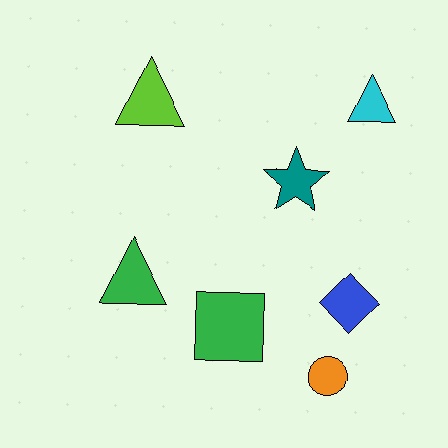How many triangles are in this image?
There are 3 triangles.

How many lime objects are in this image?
There is 1 lime object.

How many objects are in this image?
There are 7 objects.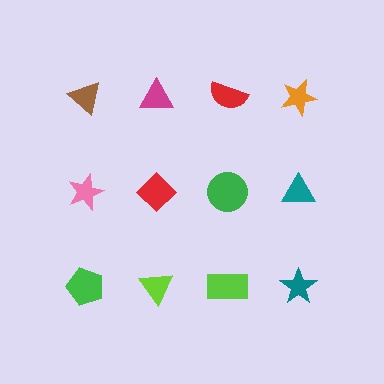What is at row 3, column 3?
A lime rectangle.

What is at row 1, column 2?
A magenta triangle.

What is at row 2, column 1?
A pink star.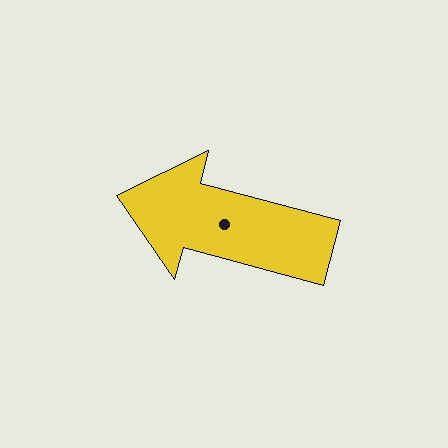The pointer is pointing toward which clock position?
Roughly 9 o'clock.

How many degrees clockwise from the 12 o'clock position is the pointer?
Approximately 285 degrees.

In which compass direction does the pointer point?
West.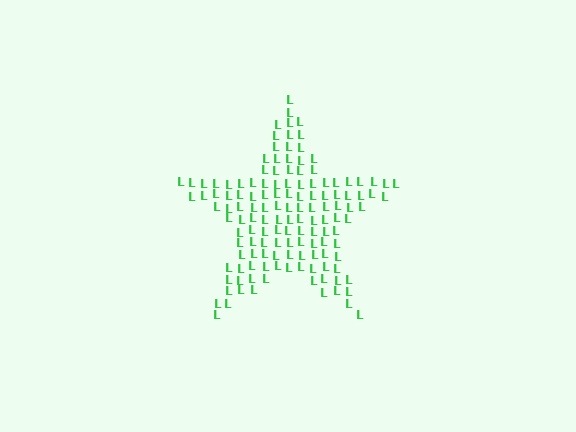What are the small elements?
The small elements are letter L's.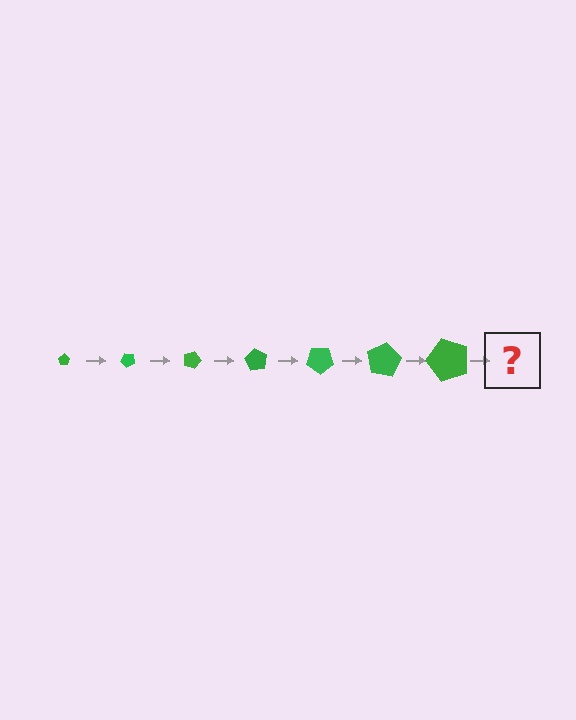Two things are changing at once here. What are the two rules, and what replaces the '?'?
The two rules are that the pentagon grows larger each step and it rotates 45 degrees each step. The '?' should be a pentagon, larger than the previous one and rotated 315 degrees from the start.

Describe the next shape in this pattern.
It should be a pentagon, larger than the previous one and rotated 315 degrees from the start.